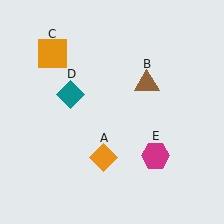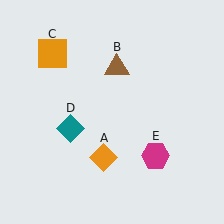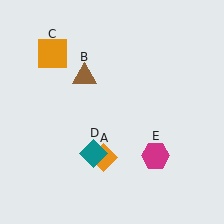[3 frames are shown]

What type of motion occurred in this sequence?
The brown triangle (object B), teal diamond (object D) rotated counterclockwise around the center of the scene.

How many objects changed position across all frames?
2 objects changed position: brown triangle (object B), teal diamond (object D).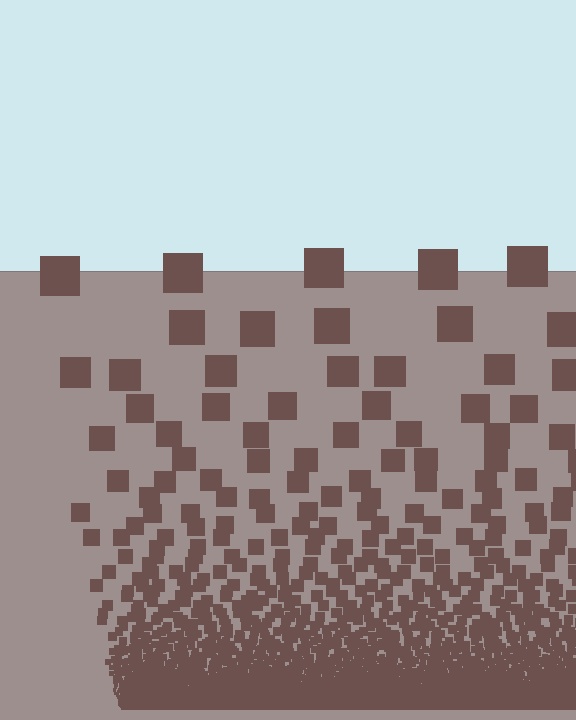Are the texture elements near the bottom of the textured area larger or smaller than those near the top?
Smaller. The gradient is inverted — elements near the bottom are smaller and denser.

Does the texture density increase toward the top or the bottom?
Density increases toward the bottom.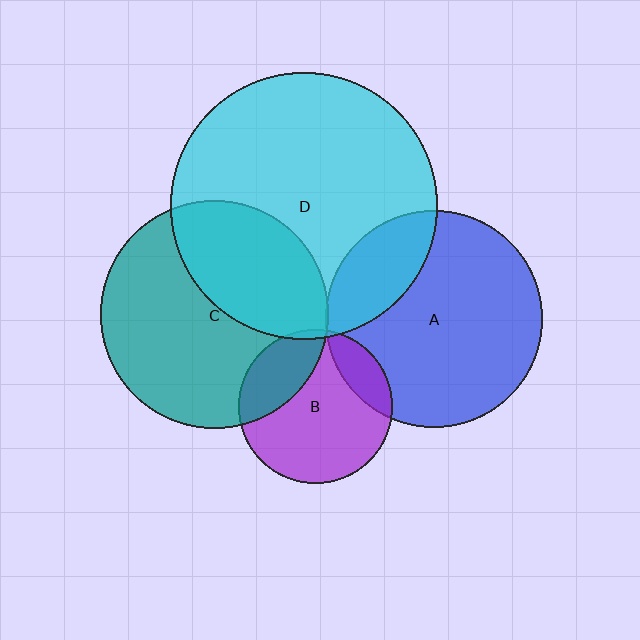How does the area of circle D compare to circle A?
Approximately 1.5 times.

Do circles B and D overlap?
Yes.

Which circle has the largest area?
Circle D (cyan).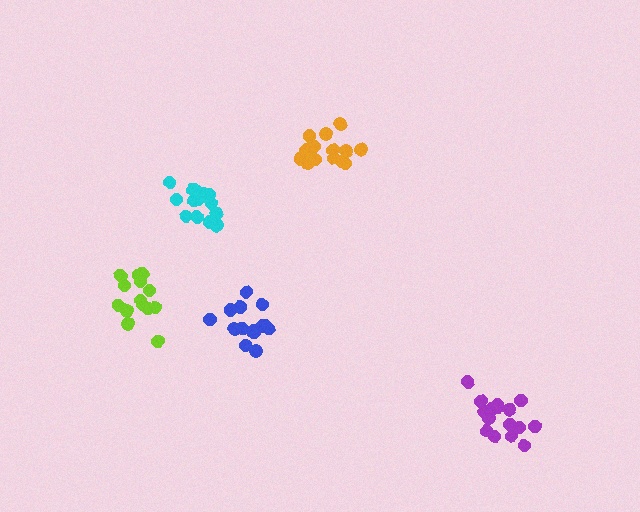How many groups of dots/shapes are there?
There are 5 groups.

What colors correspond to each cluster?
The clusters are colored: orange, blue, lime, cyan, purple.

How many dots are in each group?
Group 1: 14 dots, Group 2: 14 dots, Group 3: 14 dots, Group 4: 15 dots, Group 5: 16 dots (73 total).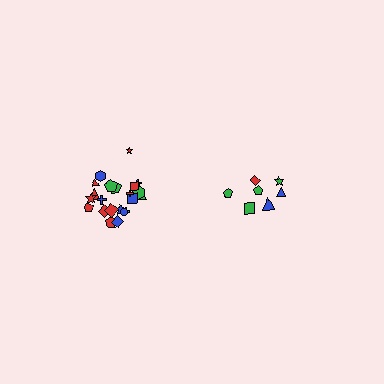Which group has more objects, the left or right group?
The left group.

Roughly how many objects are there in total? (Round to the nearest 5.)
Roughly 30 objects in total.